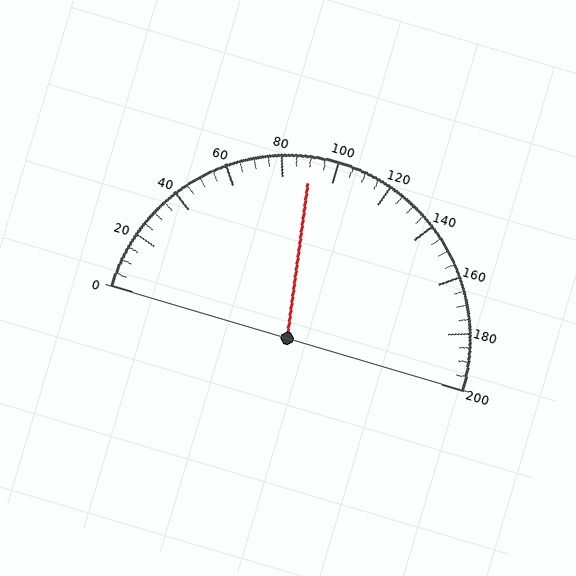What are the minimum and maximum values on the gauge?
The gauge ranges from 0 to 200.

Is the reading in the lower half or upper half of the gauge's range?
The reading is in the lower half of the range (0 to 200).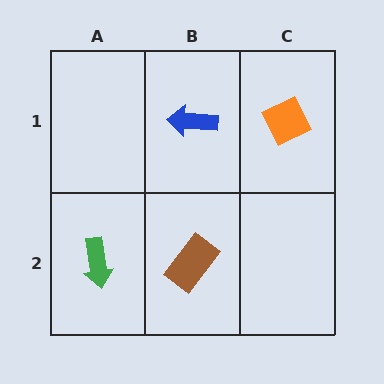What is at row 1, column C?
An orange diamond.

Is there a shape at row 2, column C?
No, that cell is empty.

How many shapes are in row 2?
2 shapes.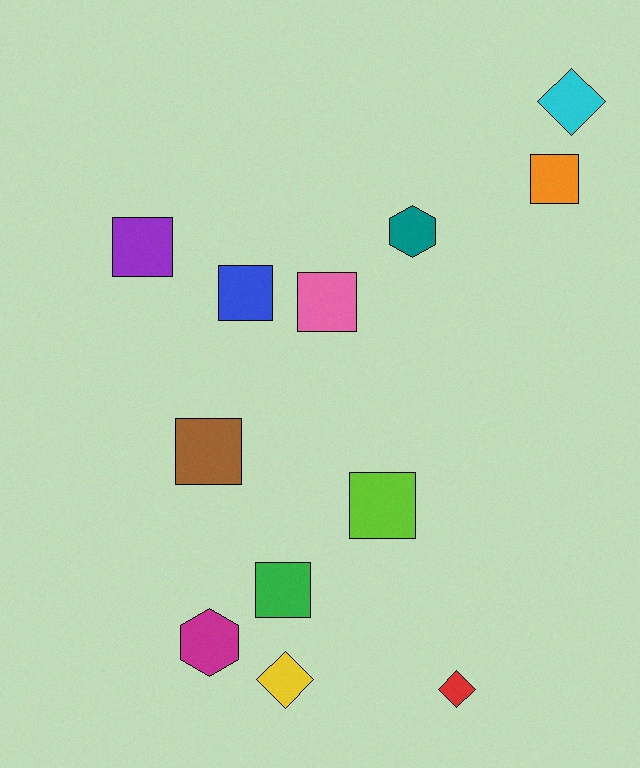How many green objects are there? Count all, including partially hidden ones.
There is 1 green object.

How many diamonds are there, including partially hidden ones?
There are 3 diamonds.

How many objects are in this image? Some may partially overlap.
There are 12 objects.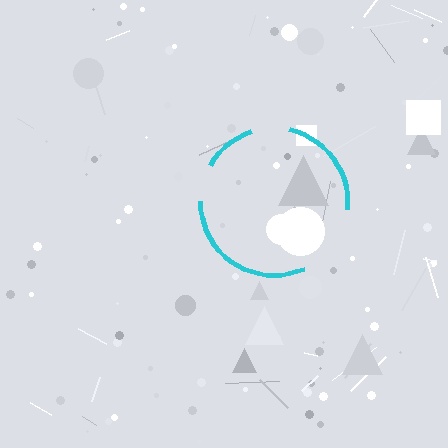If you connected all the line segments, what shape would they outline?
They would outline a circle.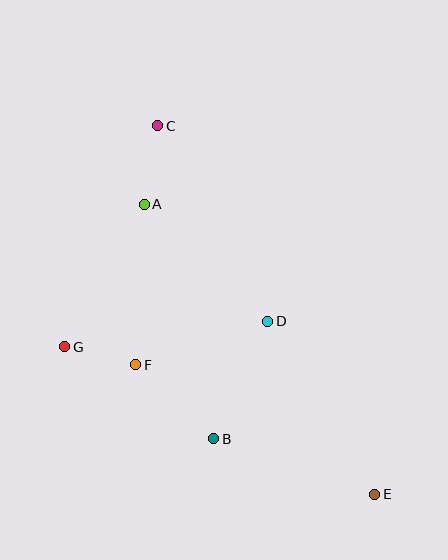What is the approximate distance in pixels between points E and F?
The distance between E and F is approximately 272 pixels.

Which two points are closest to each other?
Points F and G are closest to each other.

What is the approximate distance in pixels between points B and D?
The distance between B and D is approximately 129 pixels.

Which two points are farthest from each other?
Points C and E are farthest from each other.